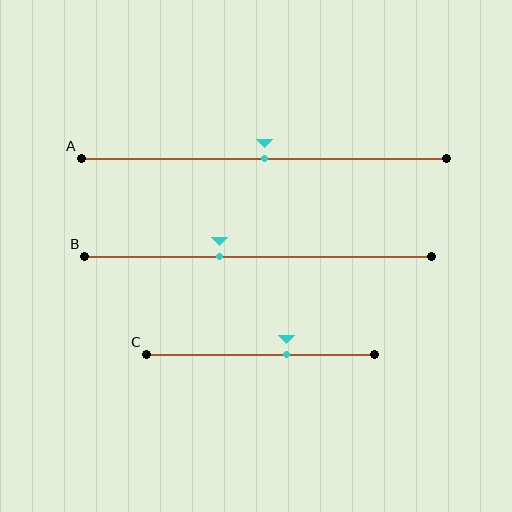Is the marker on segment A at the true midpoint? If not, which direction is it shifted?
Yes, the marker on segment A is at the true midpoint.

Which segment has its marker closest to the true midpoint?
Segment A has its marker closest to the true midpoint.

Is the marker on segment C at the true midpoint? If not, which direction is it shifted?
No, the marker on segment C is shifted to the right by about 11% of the segment length.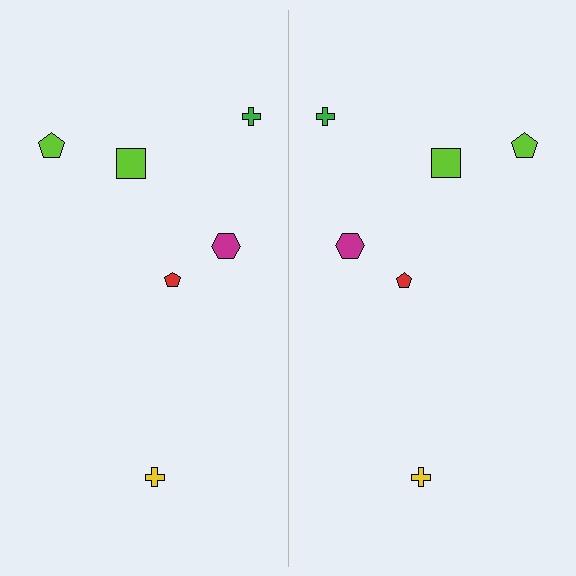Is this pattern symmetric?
Yes, this pattern has bilateral (reflection) symmetry.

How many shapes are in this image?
There are 12 shapes in this image.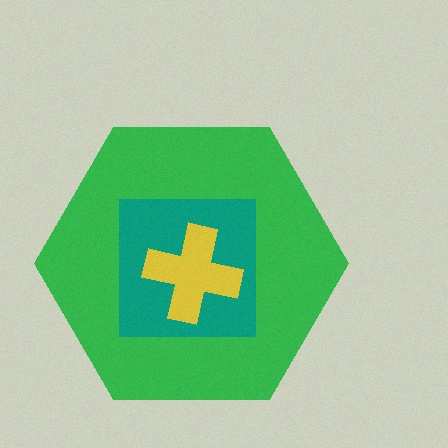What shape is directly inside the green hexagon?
The teal square.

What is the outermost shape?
The green hexagon.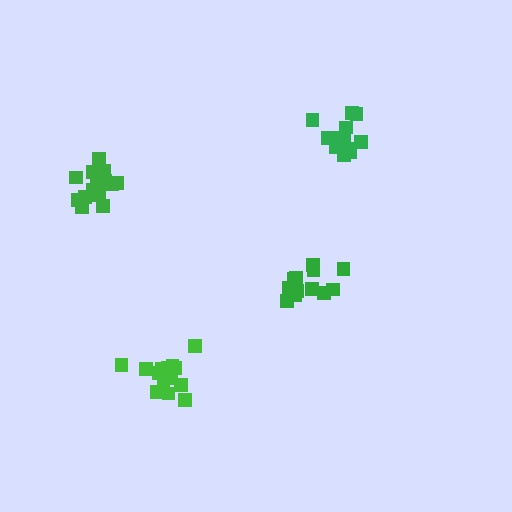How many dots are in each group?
Group 1: 16 dots, Group 2: 15 dots, Group 3: 12 dots, Group 4: 13 dots (56 total).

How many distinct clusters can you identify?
There are 4 distinct clusters.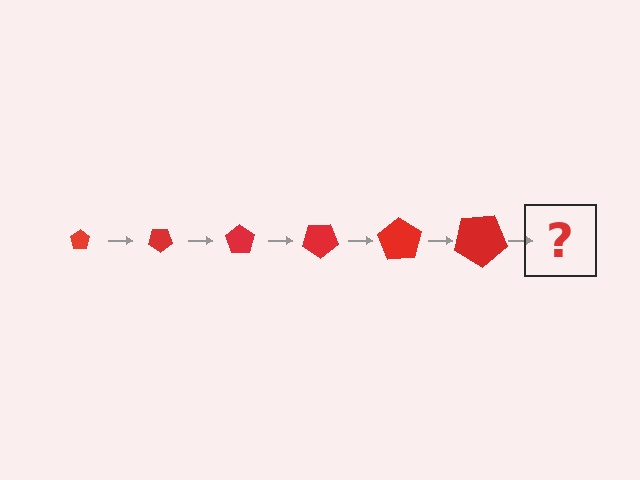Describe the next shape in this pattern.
It should be a pentagon, larger than the previous one and rotated 210 degrees from the start.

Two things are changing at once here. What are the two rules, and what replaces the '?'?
The two rules are that the pentagon grows larger each step and it rotates 35 degrees each step. The '?' should be a pentagon, larger than the previous one and rotated 210 degrees from the start.